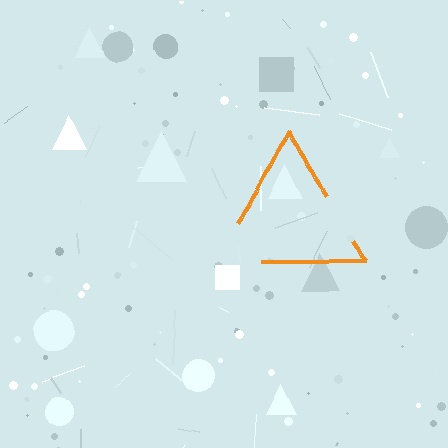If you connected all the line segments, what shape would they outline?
They would outline a triangle.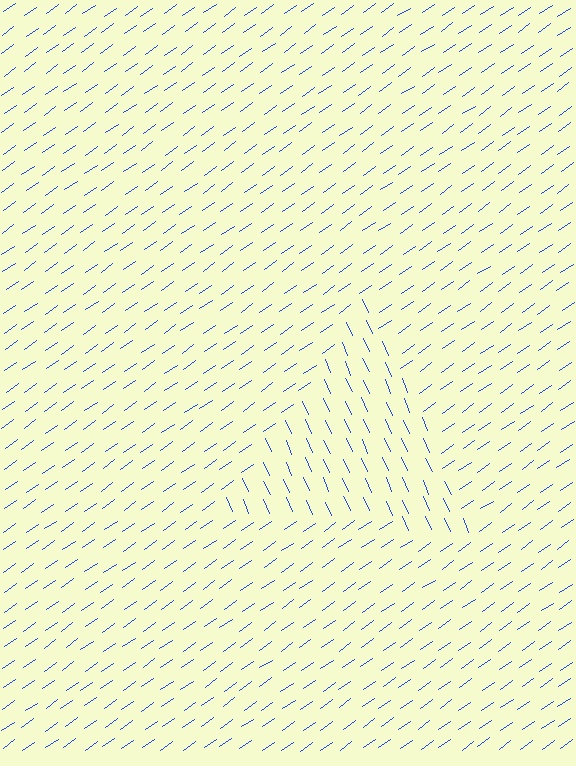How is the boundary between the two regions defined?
The boundary is defined purely by a change in line orientation (approximately 78 degrees difference). All lines are the same color and thickness.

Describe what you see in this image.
The image is filled with small blue line segments. A triangle region in the image has lines oriented differently from the surrounding lines, creating a visible texture boundary.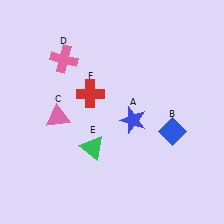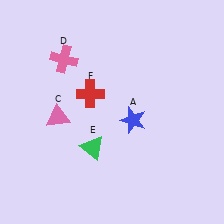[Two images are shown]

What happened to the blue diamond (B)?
The blue diamond (B) was removed in Image 2. It was in the bottom-right area of Image 1.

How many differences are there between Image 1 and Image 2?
There is 1 difference between the two images.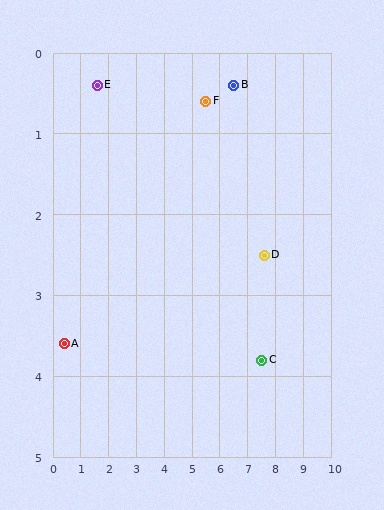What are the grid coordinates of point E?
Point E is at approximately (1.6, 0.4).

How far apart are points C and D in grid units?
Points C and D are about 1.3 grid units apart.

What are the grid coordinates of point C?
Point C is at approximately (7.5, 3.8).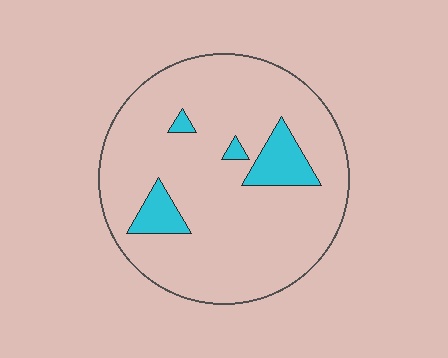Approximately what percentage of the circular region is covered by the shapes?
Approximately 10%.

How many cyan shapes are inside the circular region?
4.